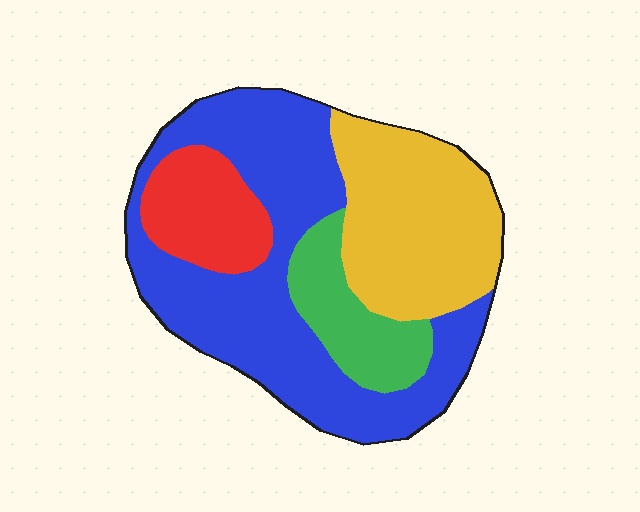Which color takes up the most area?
Blue, at roughly 45%.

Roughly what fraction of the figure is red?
Red takes up about one eighth (1/8) of the figure.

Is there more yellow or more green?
Yellow.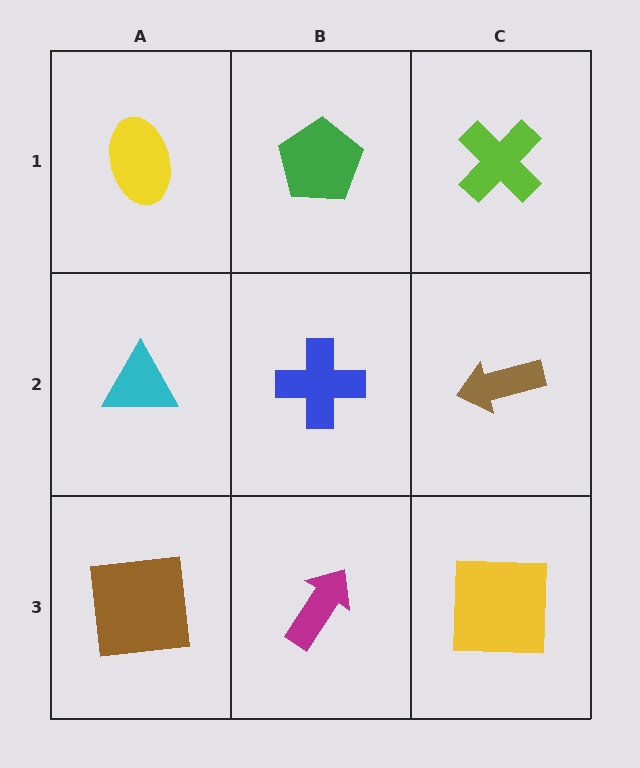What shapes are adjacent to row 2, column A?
A yellow ellipse (row 1, column A), a brown square (row 3, column A), a blue cross (row 2, column B).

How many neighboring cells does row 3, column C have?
2.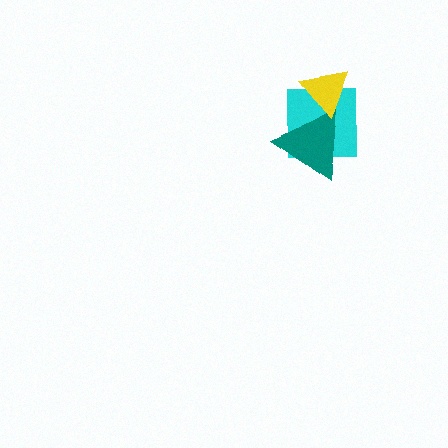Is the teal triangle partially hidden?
Yes, it is partially covered by another shape.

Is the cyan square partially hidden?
Yes, it is partially covered by another shape.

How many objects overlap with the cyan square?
2 objects overlap with the cyan square.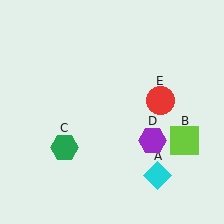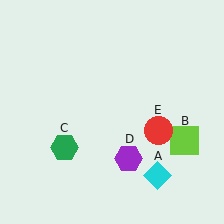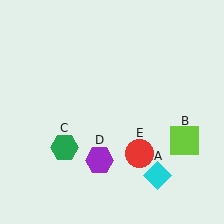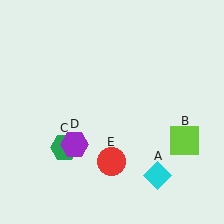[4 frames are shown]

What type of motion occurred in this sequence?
The purple hexagon (object D), red circle (object E) rotated clockwise around the center of the scene.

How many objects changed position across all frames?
2 objects changed position: purple hexagon (object D), red circle (object E).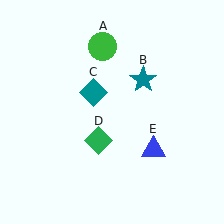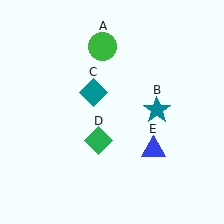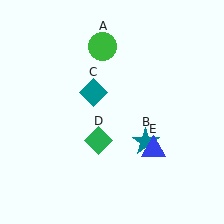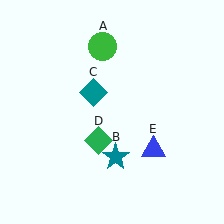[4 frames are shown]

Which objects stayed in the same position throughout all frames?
Green circle (object A) and teal diamond (object C) and green diamond (object D) and blue triangle (object E) remained stationary.